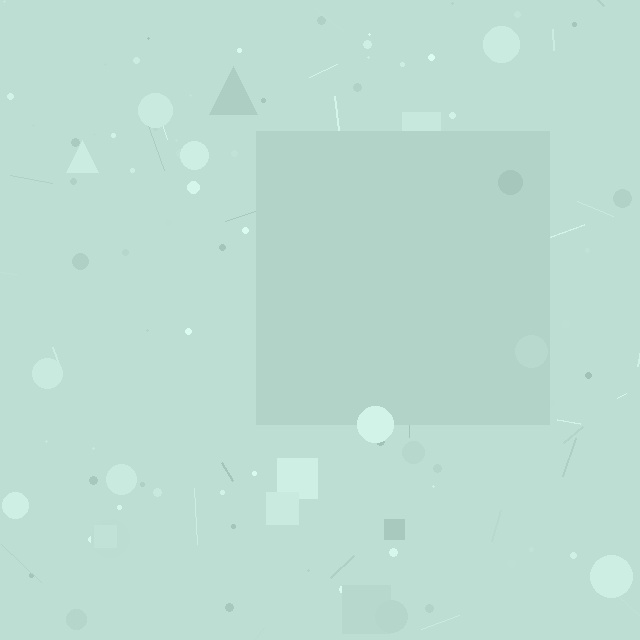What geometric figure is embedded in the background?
A square is embedded in the background.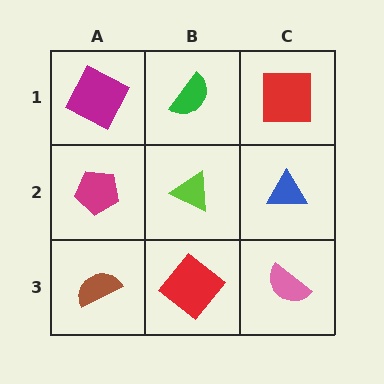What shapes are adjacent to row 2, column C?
A red square (row 1, column C), a pink semicircle (row 3, column C), a lime triangle (row 2, column B).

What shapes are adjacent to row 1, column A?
A magenta pentagon (row 2, column A), a green semicircle (row 1, column B).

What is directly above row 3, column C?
A blue triangle.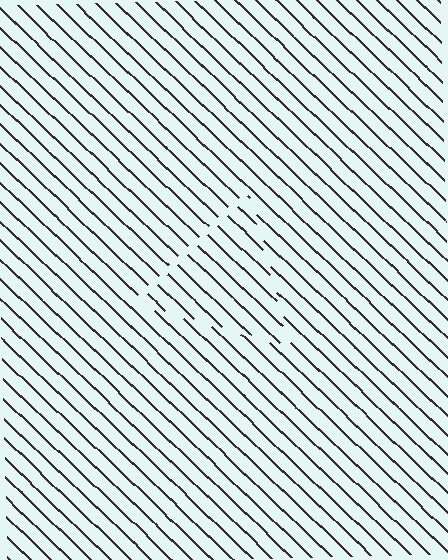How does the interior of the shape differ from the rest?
The interior of the shape contains the same grating, shifted by half a period — the contour is defined by the phase discontinuity where line-ends from the inner and outer gratings abut.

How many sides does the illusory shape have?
3 sides — the line-ends trace a triangle.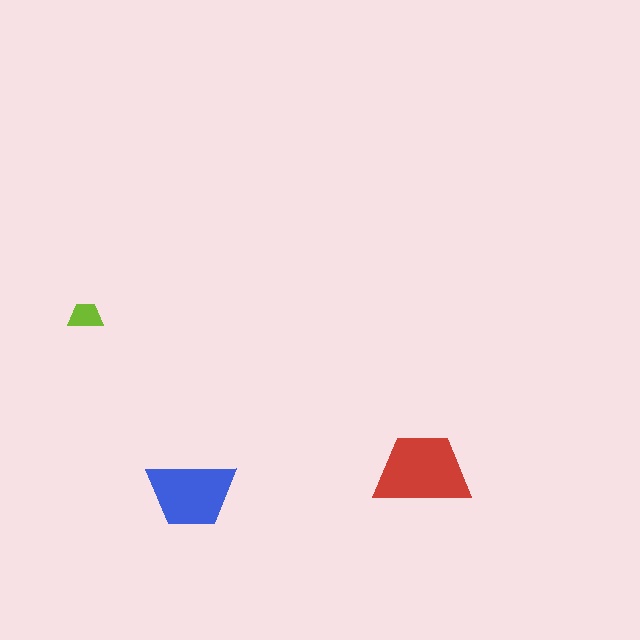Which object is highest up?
The lime trapezoid is topmost.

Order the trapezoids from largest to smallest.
the red one, the blue one, the lime one.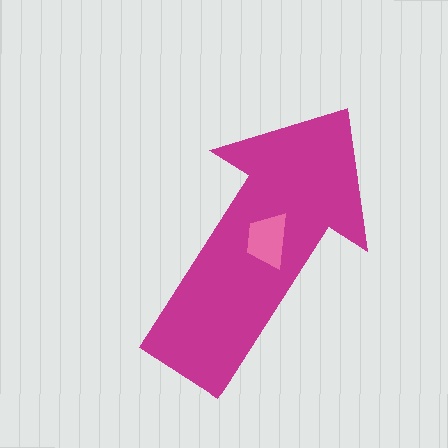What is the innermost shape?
The pink trapezoid.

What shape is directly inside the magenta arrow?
The pink trapezoid.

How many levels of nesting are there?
2.